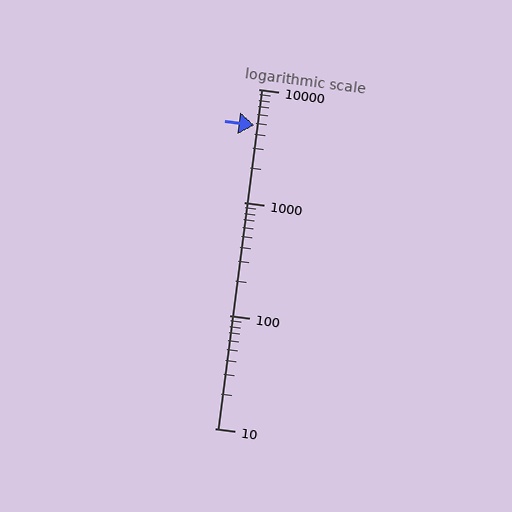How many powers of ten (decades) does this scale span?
The scale spans 3 decades, from 10 to 10000.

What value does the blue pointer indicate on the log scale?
The pointer indicates approximately 4800.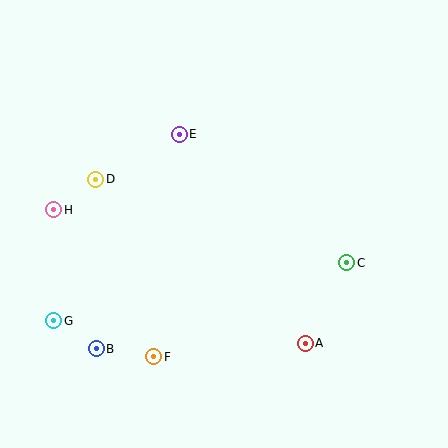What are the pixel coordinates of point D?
Point D is at (96, 179).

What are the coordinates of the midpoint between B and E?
The midpoint between B and E is at (138, 242).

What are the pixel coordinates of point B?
Point B is at (96, 349).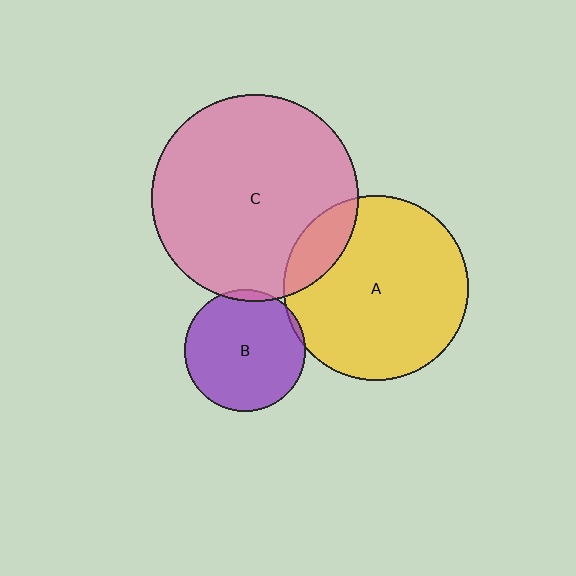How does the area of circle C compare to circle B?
Approximately 2.9 times.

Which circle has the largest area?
Circle C (pink).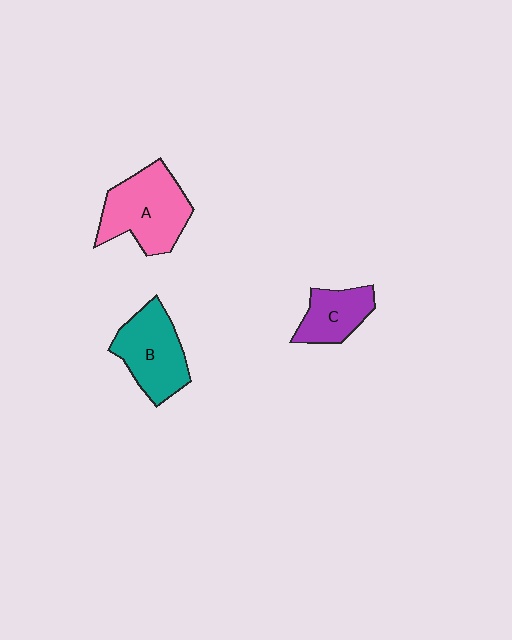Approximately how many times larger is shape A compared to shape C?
Approximately 1.7 times.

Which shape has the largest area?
Shape A (pink).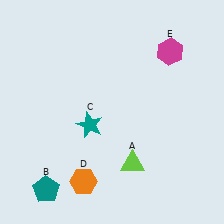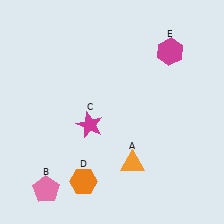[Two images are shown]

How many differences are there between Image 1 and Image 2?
There are 3 differences between the two images.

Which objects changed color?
A changed from lime to orange. B changed from teal to pink. C changed from teal to magenta.